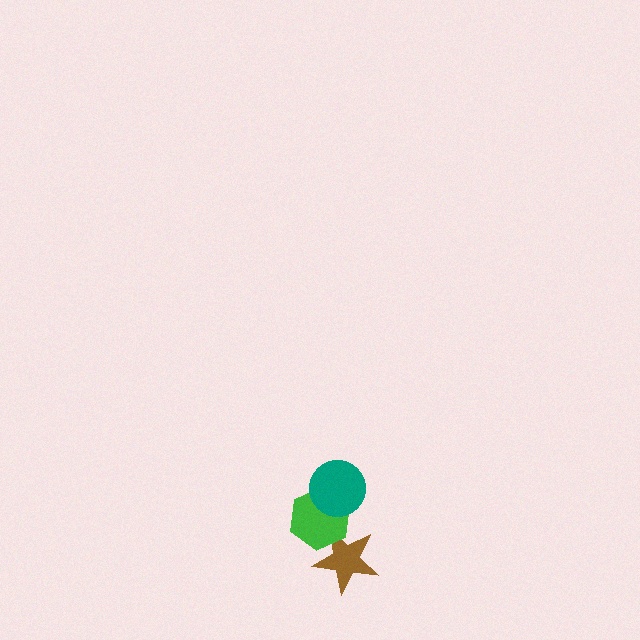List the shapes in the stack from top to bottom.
From top to bottom: the teal circle, the green hexagon, the brown star.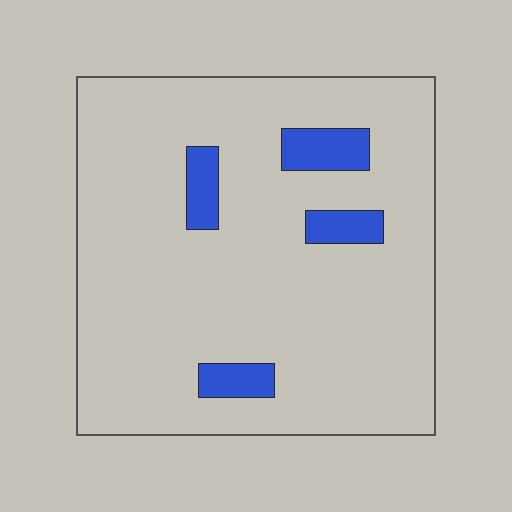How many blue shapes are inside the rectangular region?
4.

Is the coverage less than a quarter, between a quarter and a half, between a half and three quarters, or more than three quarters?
Less than a quarter.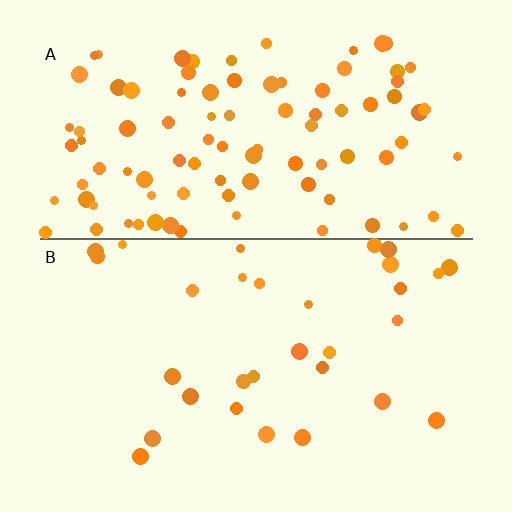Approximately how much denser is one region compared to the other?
Approximately 3.2× — region A over region B.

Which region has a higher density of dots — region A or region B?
A (the top).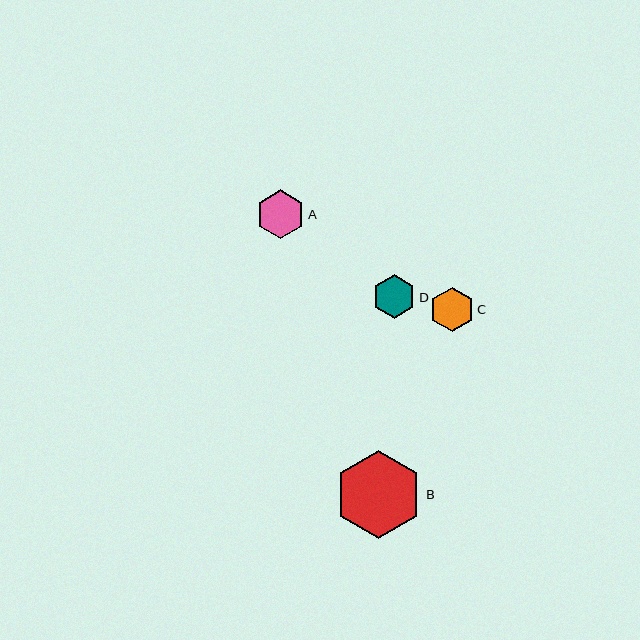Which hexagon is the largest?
Hexagon B is the largest with a size of approximately 88 pixels.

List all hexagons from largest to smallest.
From largest to smallest: B, A, C, D.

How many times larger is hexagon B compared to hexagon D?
Hexagon B is approximately 2.0 times the size of hexagon D.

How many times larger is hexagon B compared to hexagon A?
Hexagon B is approximately 1.8 times the size of hexagon A.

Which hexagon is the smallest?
Hexagon D is the smallest with a size of approximately 44 pixels.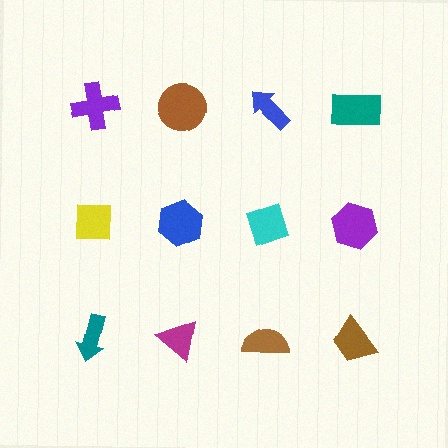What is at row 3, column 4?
A brown trapezoid.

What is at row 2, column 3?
A cyan diamond.